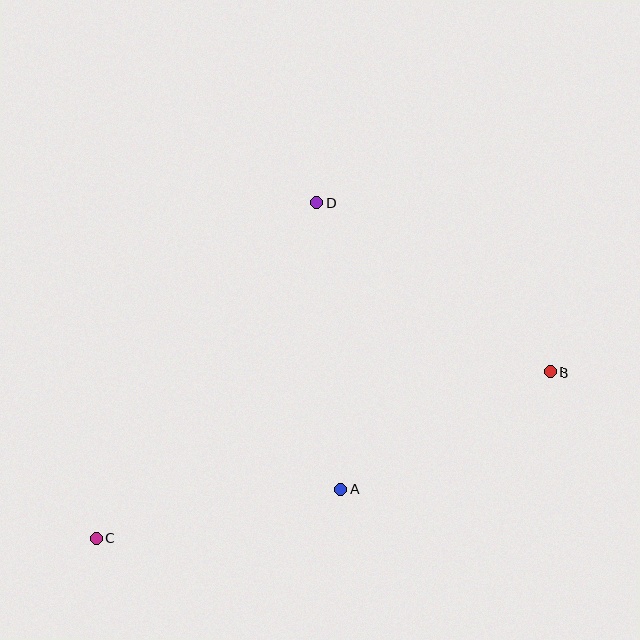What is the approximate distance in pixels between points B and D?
The distance between B and D is approximately 288 pixels.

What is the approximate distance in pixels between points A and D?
The distance between A and D is approximately 288 pixels.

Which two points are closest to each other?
Points A and B are closest to each other.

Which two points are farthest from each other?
Points B and C are farthest from each other.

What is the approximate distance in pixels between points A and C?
The distance between A and C is approximately 250 pixels.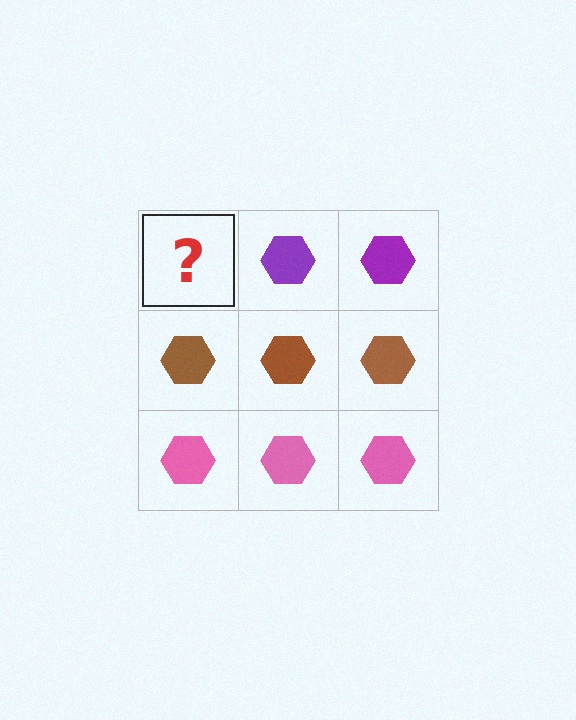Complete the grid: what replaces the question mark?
The question mark should be replaced with a purple hexagon.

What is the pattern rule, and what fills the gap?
The rule is that each row has a consistent color. The gap should be filled with a purple hexagon.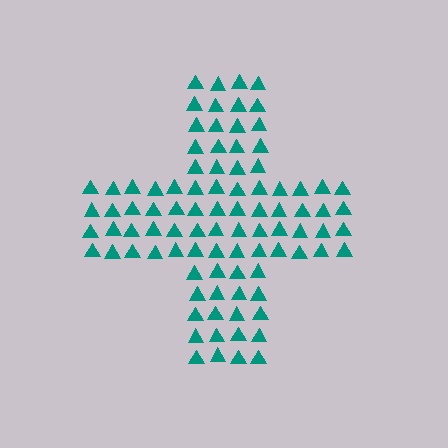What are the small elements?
The small elements are triangles.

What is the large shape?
The large shape is a cross.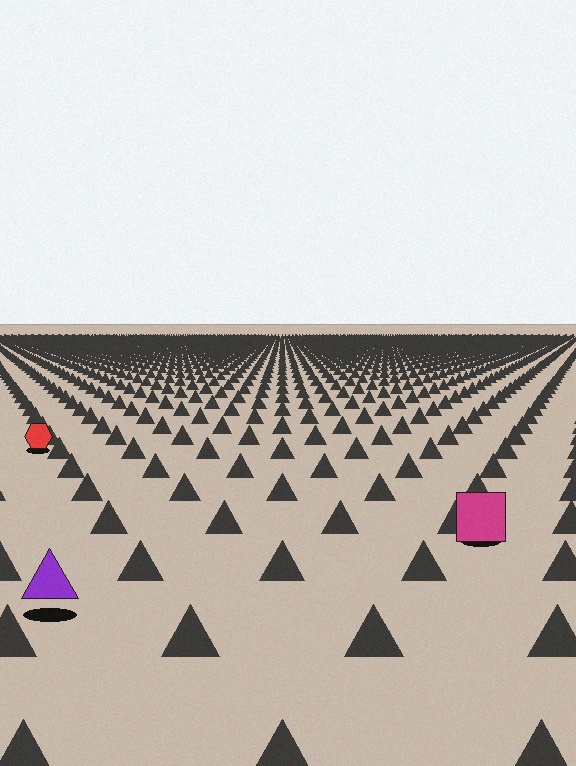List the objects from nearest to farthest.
From nearest to farthest: the purple triangle, the magenta square, the red hexagon.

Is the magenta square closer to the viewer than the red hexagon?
Yes. The magenta square is closer — you can tell from the texture gradient: the ground texture is coarser near it.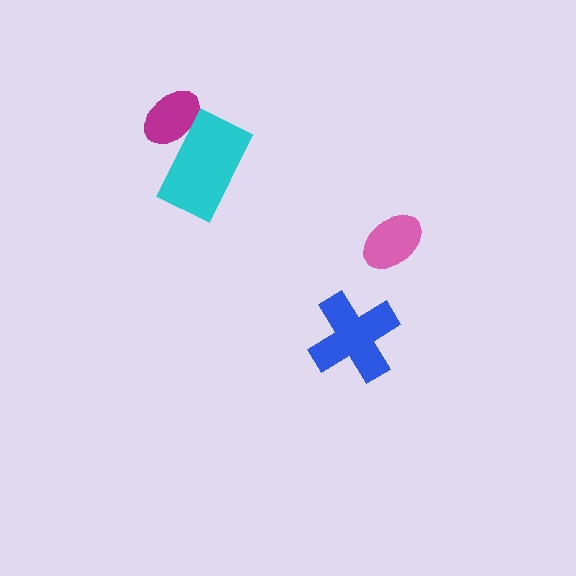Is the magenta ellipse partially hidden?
Yes, it is partially covered by another shape.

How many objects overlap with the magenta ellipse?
1 object overlaps with the magenta ellipse.